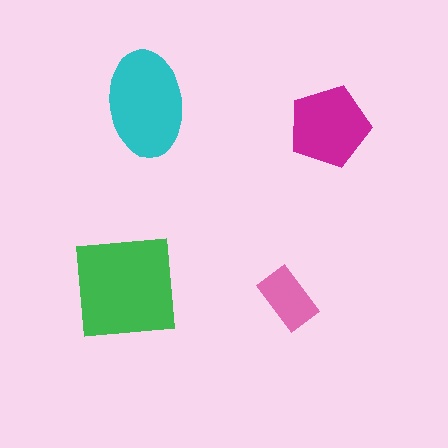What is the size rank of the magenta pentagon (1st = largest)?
3rd.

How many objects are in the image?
There are 4 objects in the image.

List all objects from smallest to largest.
The pink rectangle, the magenta pentagon, the cyan ellipse, the green square.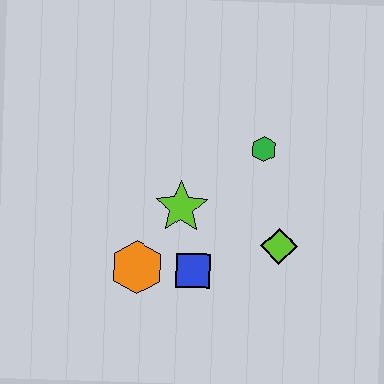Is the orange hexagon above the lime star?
No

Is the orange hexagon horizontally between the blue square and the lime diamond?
No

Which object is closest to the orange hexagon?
The blue square is closest to the orange hexagon.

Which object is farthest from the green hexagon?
The orange hexagon is farthest from the green hexagon.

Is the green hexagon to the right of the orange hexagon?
Yes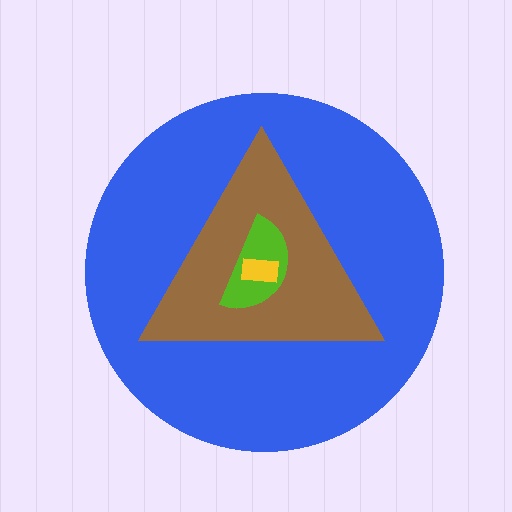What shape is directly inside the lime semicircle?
The yellow rectangle.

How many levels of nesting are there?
4.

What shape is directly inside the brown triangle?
The lime semicircle.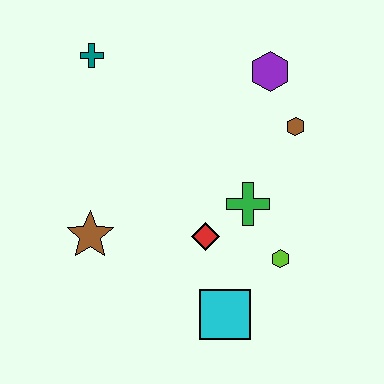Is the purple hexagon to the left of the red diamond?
No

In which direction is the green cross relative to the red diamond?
The green cross is to the right of the red diamond.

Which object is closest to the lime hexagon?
The green cross is closest to the lime hexagon.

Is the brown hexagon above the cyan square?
Yes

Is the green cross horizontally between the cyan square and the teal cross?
No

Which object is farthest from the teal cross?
The cyan square is farthest from the teal cross.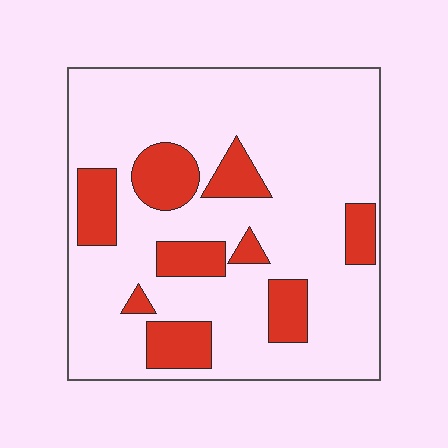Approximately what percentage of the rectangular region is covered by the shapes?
Approximately 20%.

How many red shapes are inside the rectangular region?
9.